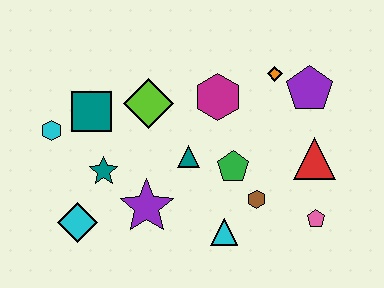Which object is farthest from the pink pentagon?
The cyan hexagon is farthest from the pink pentagon.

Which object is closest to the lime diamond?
The teal square is closest to the lime diamond.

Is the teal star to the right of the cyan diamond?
Yes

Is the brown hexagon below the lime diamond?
Yes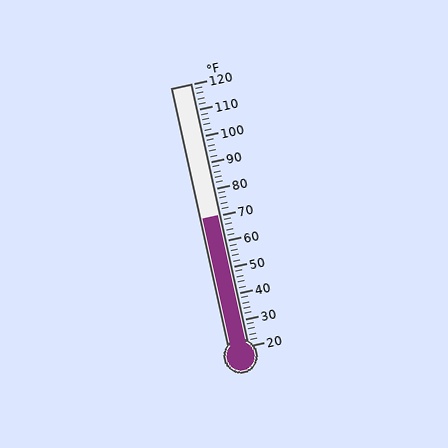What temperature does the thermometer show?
The thermometer shows approximately 70°F.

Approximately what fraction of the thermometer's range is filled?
The thermometer is filled to approximately 50% of its range.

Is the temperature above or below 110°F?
The temperature is below 110°F.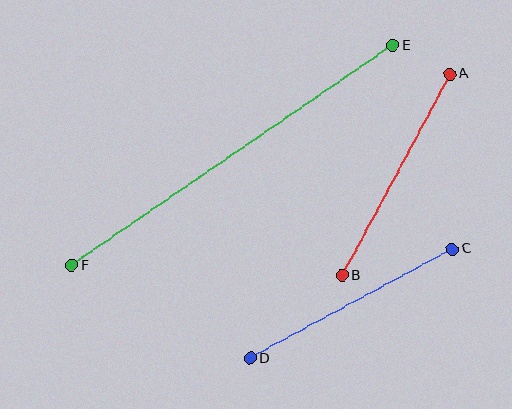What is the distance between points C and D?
The distance is approximately 230 pixels.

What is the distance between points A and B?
The distance is approximately 229 pixels.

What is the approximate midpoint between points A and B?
The midpoint is at approximately (396, 175) pixels.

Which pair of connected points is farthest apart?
Points E and F are farthest apart.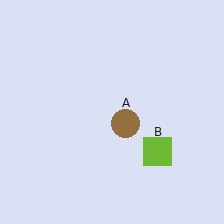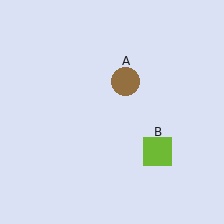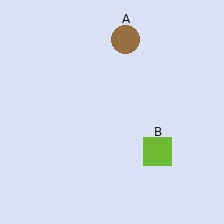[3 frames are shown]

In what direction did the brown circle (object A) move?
The brown circle (object A) moved up.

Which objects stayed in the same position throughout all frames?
Lime square (object B) remained stationary.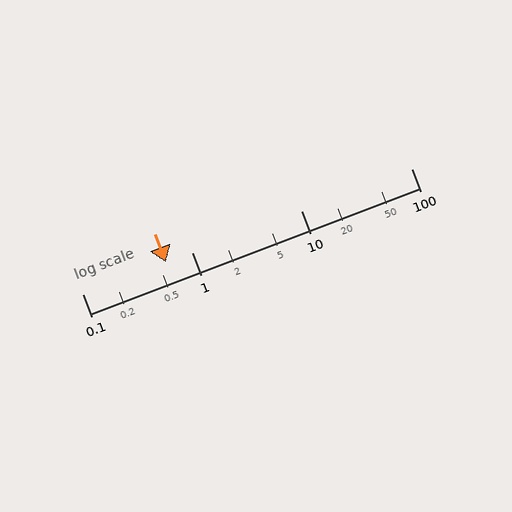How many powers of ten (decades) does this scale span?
The scale spans 3 decades, from 0.1 to 100.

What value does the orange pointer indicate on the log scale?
The pointer indicates approximately 0.58.